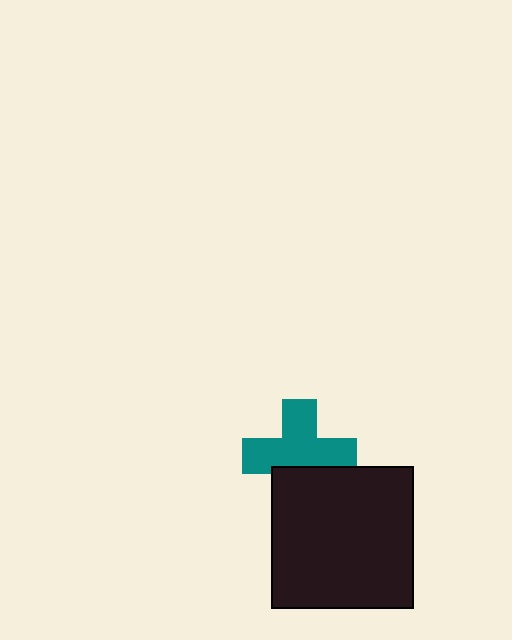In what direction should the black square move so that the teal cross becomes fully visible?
The black square should move down. That is the shortest direction to clear the overlap and leave the teal cross fully visible.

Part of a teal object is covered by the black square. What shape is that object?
It is a cross.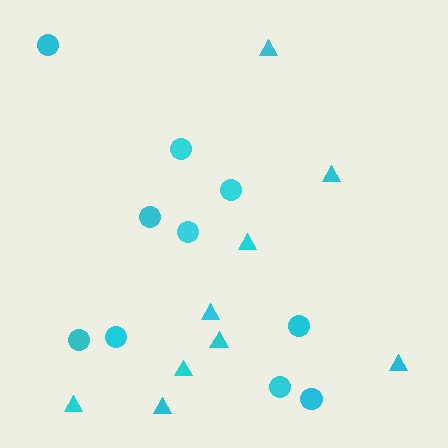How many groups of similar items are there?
There are 2 groups: one group of circles (10) and one group of triangles (9).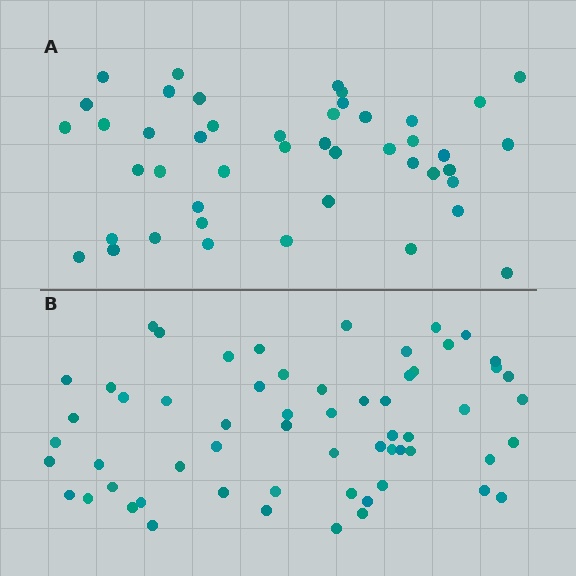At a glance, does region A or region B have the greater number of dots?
Region B (the bottom region) has more dots.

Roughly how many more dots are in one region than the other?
Region B has approximately 15 more dots than region A.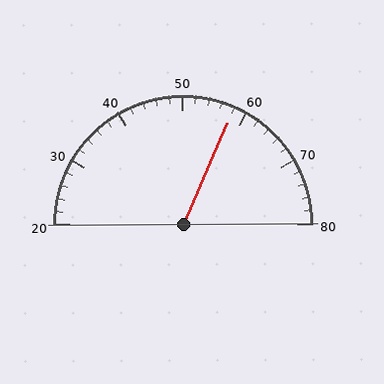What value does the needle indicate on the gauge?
The needle indicates approximately 58.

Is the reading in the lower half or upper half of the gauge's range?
The reading is in the upper half of the range (20 to 80).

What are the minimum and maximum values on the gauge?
The gauge ranges from 20 to 80.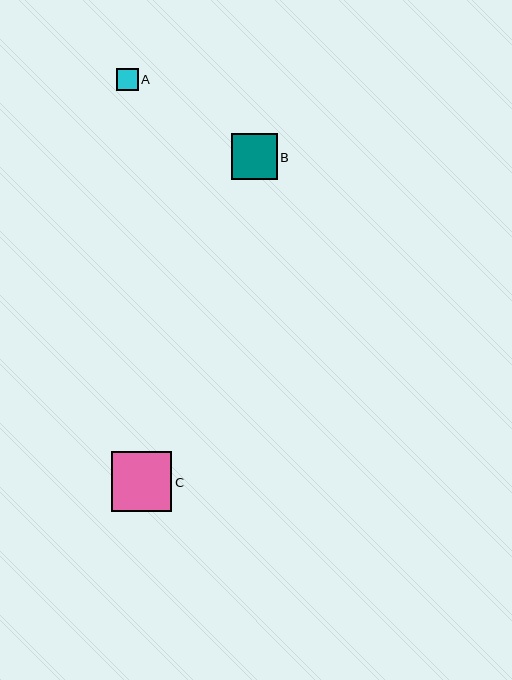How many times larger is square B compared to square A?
Square B is approximately 2.1 times the size of square A.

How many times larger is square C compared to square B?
Square C is approximately 1.3 times the size of square B.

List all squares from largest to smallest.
From largest to smallest: C, B, A.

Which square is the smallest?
Square A is the smallest with a size of approximately 22 pixels.